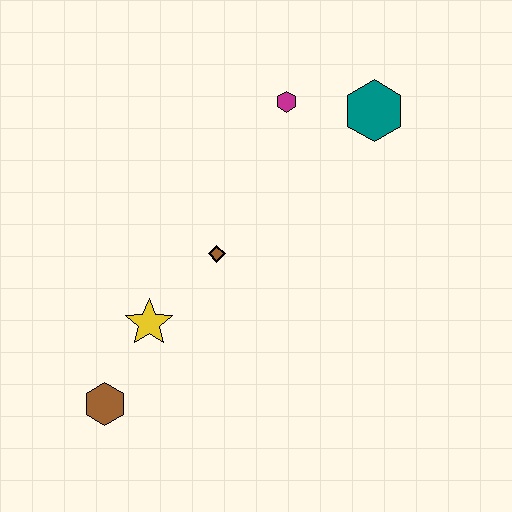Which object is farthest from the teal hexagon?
The brown hexagon is farthest from the teal hexagon.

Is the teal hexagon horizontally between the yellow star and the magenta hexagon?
No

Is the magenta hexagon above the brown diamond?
Yes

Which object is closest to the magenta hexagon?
The teal hexagon is closest to the magenta hexagon.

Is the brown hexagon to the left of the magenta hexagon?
Yes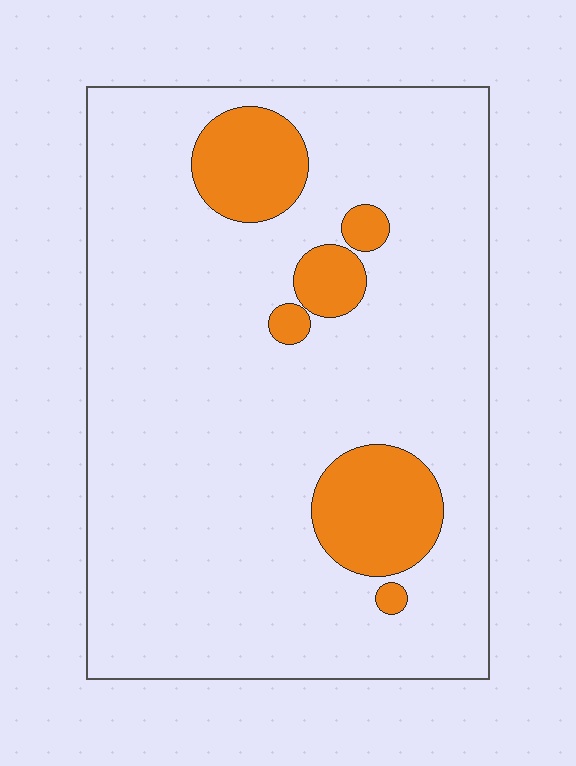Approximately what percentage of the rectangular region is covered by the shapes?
Approximately 15%.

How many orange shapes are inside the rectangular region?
6.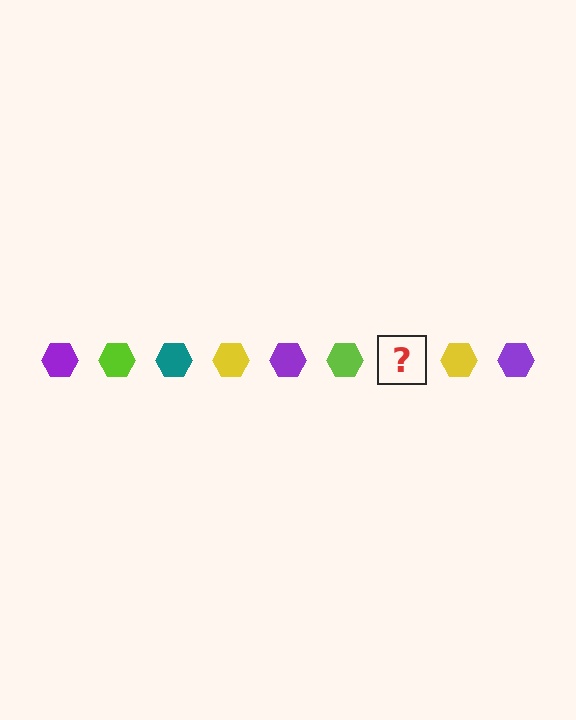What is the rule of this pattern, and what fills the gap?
The rule is that the pattern cycles through purple, lime, teal, yellow hexagons. The gap should be filled with a teal hexagon.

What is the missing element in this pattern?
The missing element is a teal hexagon.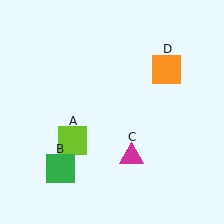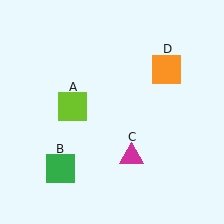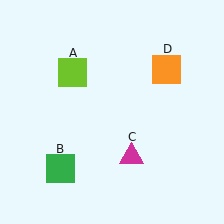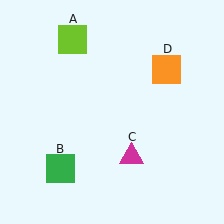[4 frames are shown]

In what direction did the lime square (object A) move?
The lime square (object A) moved up.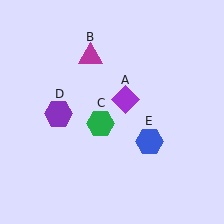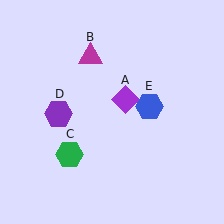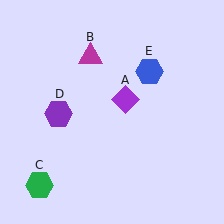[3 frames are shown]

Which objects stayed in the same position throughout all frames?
Purple diamond (object A) and magenta triangle (object B) and purple hexagon (object D) remained stationary.